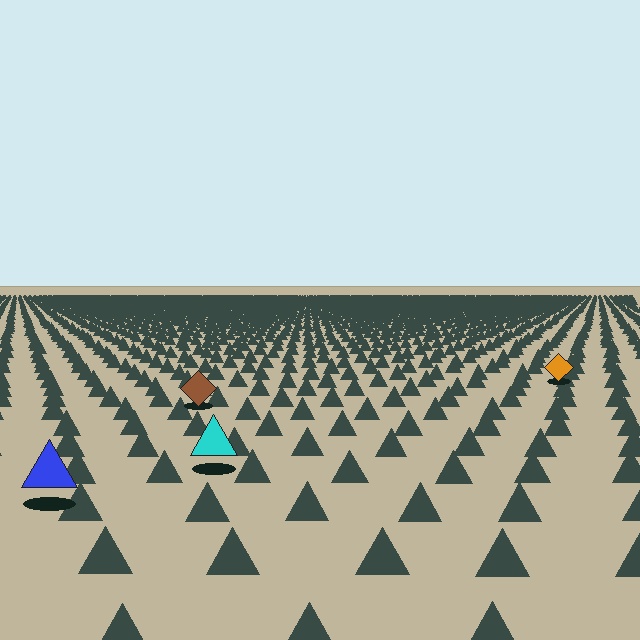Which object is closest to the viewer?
The blue triangle is closest. The texture marks near it are larger and more spread out.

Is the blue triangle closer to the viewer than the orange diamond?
Yes. The blue triangle is closer — you can tell from the texture gradient: the ground texture is coarser near it.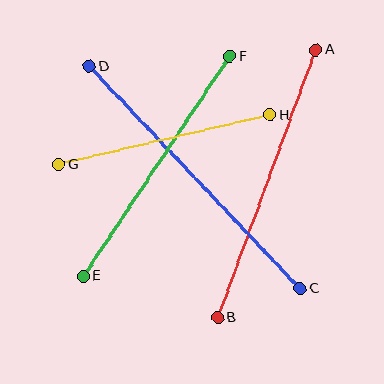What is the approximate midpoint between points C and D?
The midpoint is at approximately (195, 178) pixels.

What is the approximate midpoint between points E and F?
The midpoint is at approximately (157, 166) pixels.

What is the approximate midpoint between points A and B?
The midpoint is at approximately (267, 184) pixels.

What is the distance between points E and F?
The distance is approximately 264 pixels.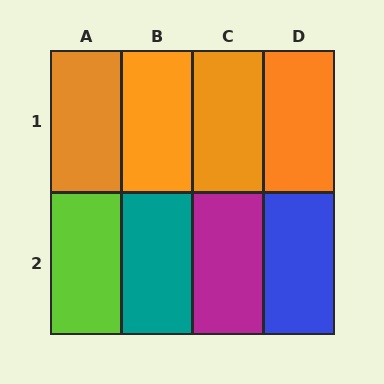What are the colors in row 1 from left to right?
Orange, orange, orange, orange.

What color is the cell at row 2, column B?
Teal.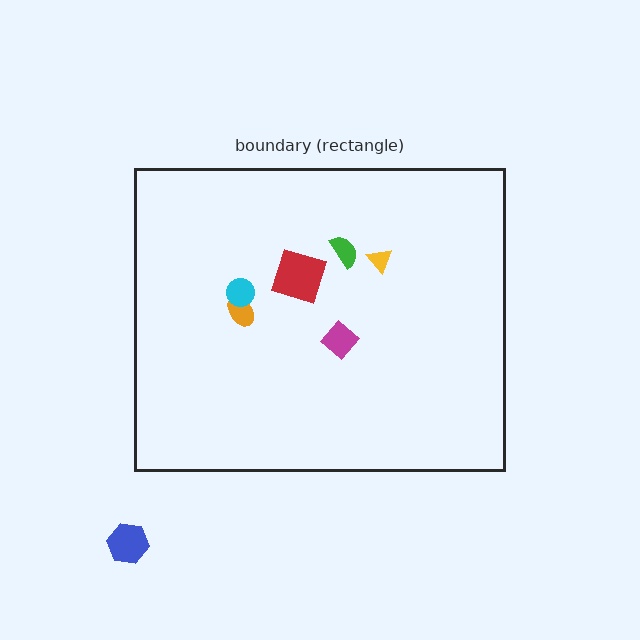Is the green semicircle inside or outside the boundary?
Inside.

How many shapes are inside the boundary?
6 inside, 1 outside.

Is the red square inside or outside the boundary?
Inside.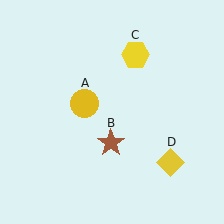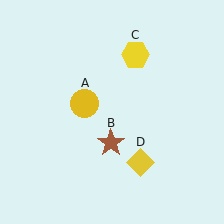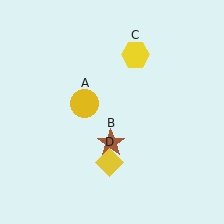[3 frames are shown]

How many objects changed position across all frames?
1 object changed position: yellow diamond (object D).